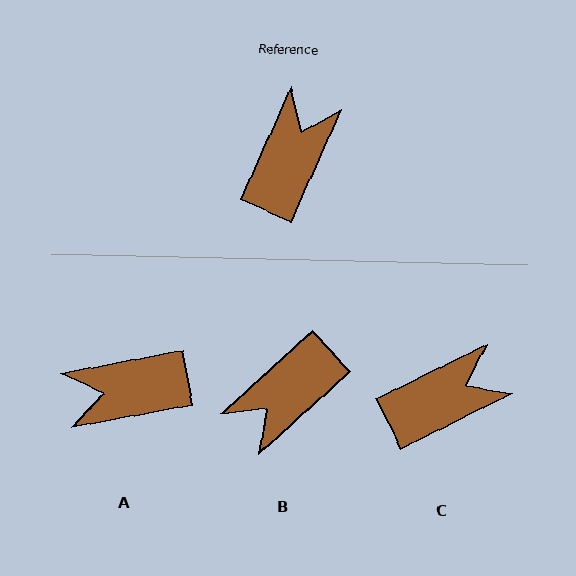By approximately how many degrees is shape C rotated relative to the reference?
Approximately 40 degrees clockwise.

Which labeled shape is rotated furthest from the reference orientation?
B, about 156 degrees away.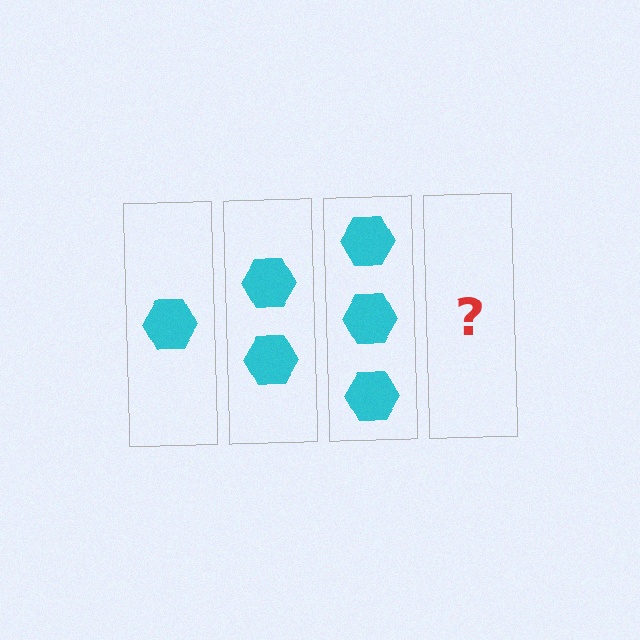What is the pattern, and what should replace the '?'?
The pattern is that each step adds one more hexagon. The '?' should be 4 hexagons.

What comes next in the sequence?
The next element should be 4 hexagons.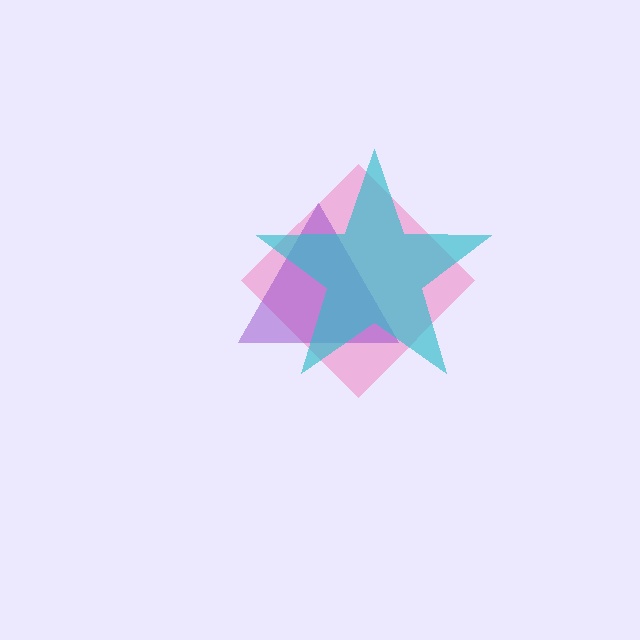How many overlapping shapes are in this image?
There are 3 overlapping shapes in the image.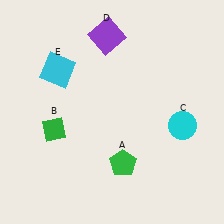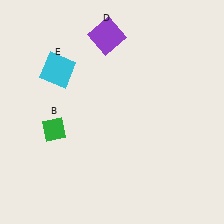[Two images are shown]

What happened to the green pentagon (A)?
The green pentagon (A) was removed in Image 2. It was in the bottom-right area of Image 1.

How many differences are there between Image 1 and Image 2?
There are 2 differences between the two images.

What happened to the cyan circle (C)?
The cyan circle (C) was removed in Image 2. It was in the bottom-right area of Image 1.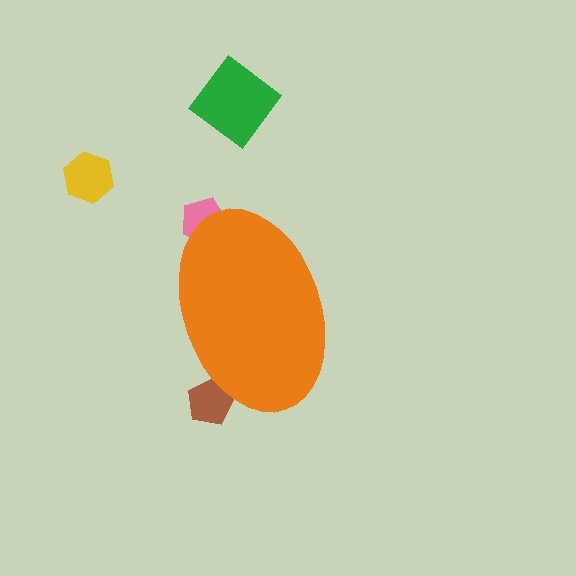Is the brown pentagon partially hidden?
Yes, the brown pentagon is partially hidden behind the orange ellipse.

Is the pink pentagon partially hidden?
Yes, the pink pentagon is partially hidden behind the orange ellipse.